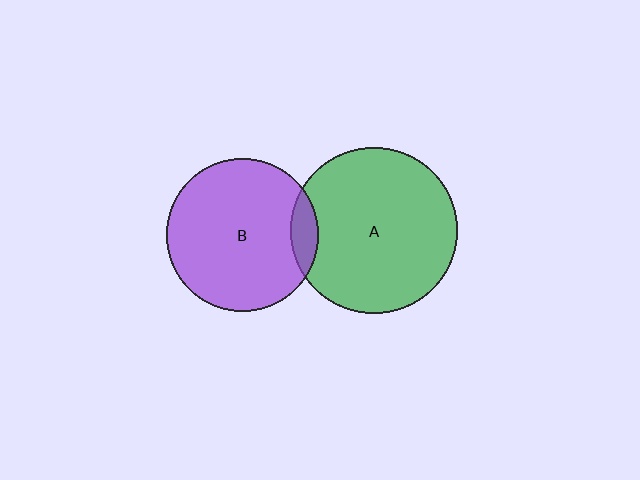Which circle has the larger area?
Circle A (green).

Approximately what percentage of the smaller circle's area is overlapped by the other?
Approximately 10%.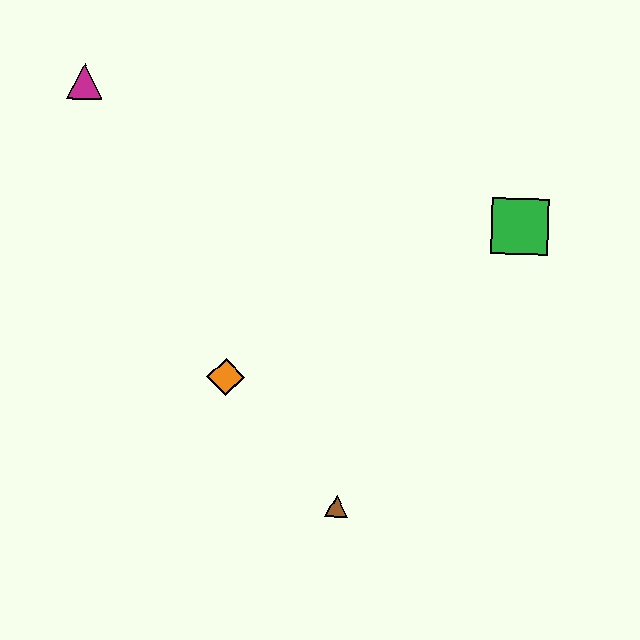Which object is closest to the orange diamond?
The brown triangle is closest to the orange diamond.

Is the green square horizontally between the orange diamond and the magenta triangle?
No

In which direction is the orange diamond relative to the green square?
The orange diamond is to the left of the green square.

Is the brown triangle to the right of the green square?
No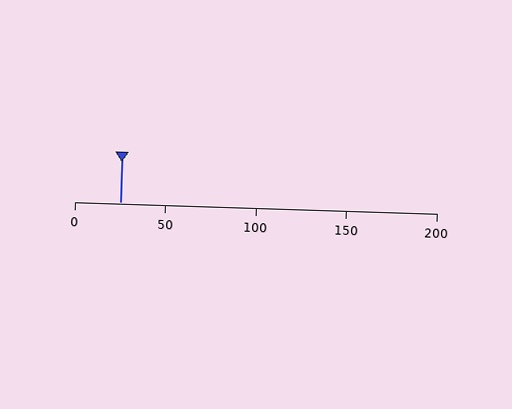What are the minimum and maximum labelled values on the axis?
The axis runs from 0 to 200.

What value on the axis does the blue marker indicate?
The marker indicates approximately 25.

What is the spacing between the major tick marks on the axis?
The major ticks are spaced 50 apart.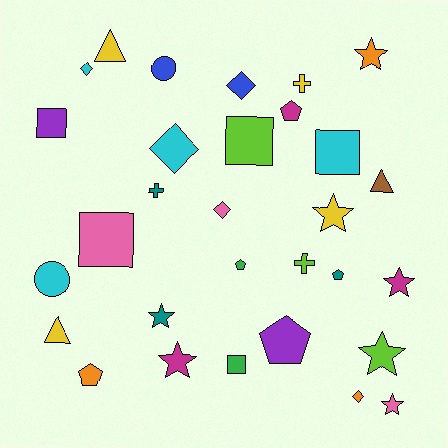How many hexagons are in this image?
There are no hexagons.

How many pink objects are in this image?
There are 3 pink objects.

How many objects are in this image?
There are 30 objects.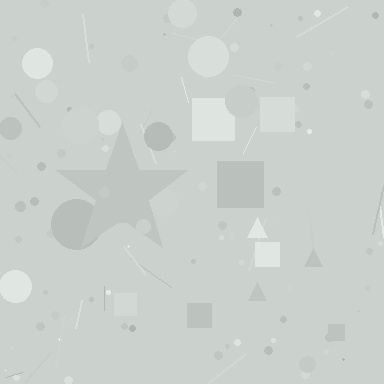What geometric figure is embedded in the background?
A star is embedded in the background.